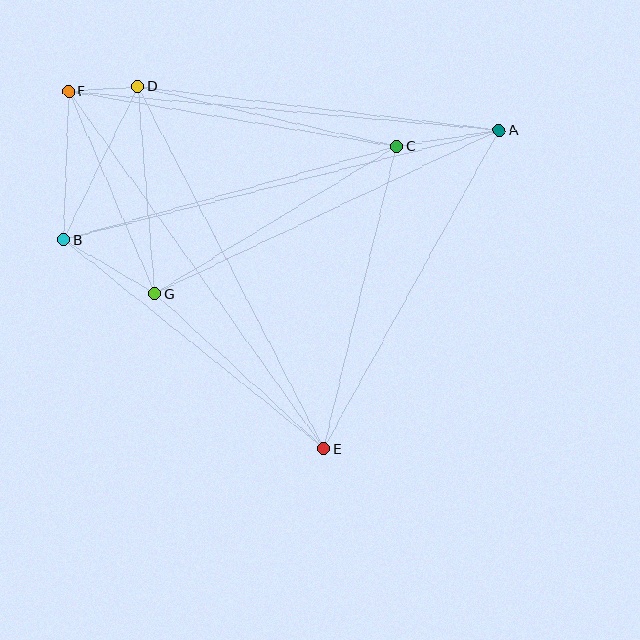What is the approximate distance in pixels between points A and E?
The distance between A and E is approximately 363 pixels.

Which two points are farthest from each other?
Points A and B are farthest from each other.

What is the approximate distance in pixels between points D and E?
The distance between D and E is approximately 407 pixels.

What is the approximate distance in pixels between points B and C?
The distance between B and C is approximately 346 pixels.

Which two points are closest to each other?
Points D and F are closest to each other.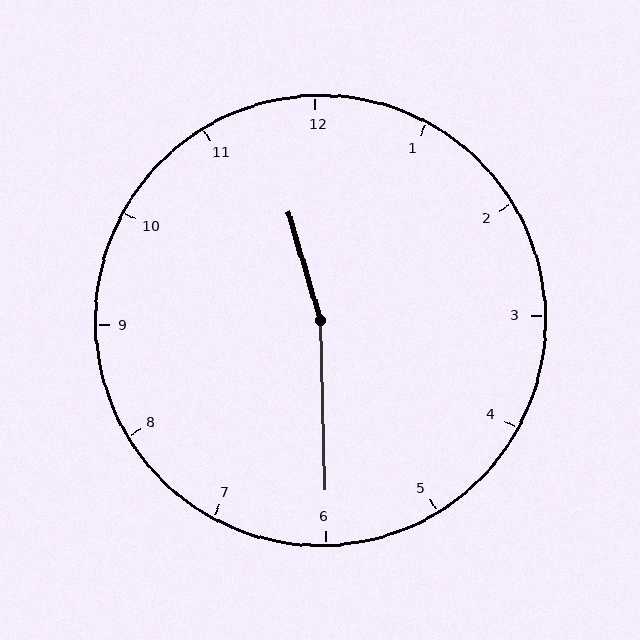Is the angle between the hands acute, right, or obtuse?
It is obtuse.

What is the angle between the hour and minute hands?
Approximately 165 degrees.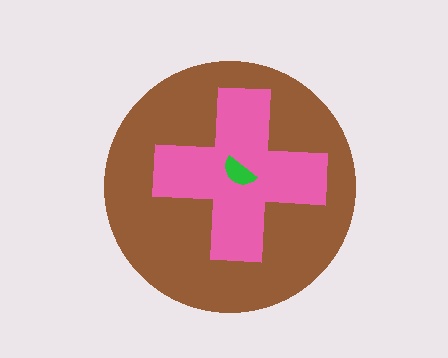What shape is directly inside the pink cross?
The green semicircle.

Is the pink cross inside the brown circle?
Yes.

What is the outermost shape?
The brown circle.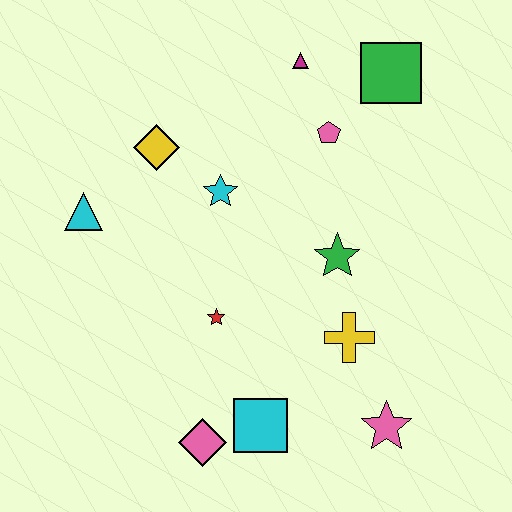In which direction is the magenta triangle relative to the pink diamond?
The magenta triangle is above the pink diamond.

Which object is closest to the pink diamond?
The cyan square is closest to the pink diamond.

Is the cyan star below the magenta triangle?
Yes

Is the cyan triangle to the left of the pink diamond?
Yes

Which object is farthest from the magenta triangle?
The pink diamond is farthest from the magenta triangle.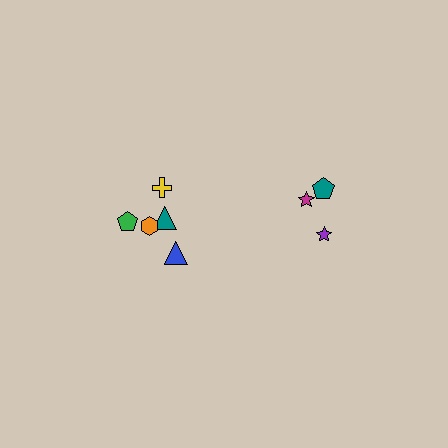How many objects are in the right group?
There are 3 objects.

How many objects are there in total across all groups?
There are 8 objects.